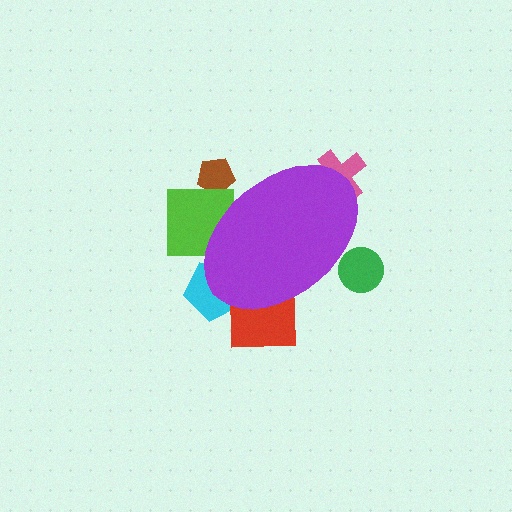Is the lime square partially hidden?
Yes, the lime square is partially hidden behind the purple ellipse.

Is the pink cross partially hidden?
Yes, the pink cross is partially hidden behind the purple ellipse.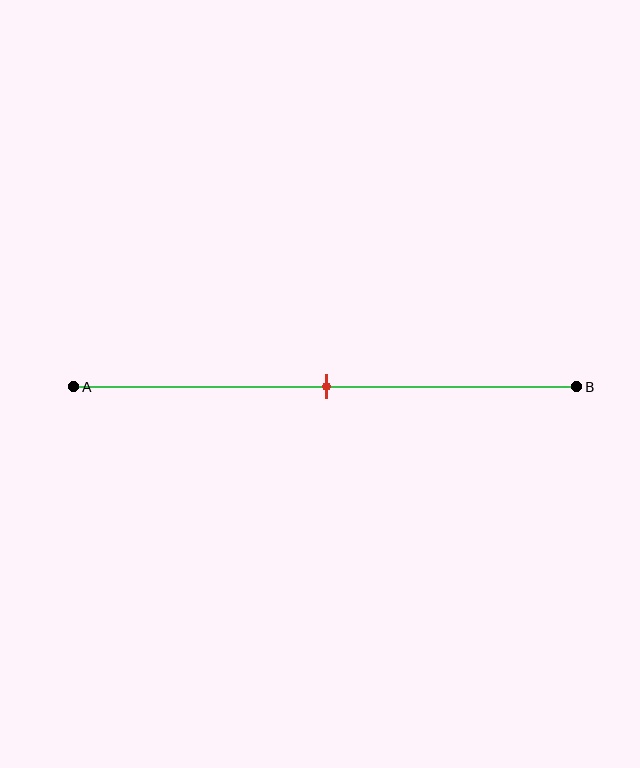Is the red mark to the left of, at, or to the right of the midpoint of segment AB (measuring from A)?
The red mark is approximately at the midpoint of segment AB.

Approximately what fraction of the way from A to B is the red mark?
The red mark is approximately 50% of the way from A to B.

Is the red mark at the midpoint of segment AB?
Yes, the mark is approximately at the midpoint.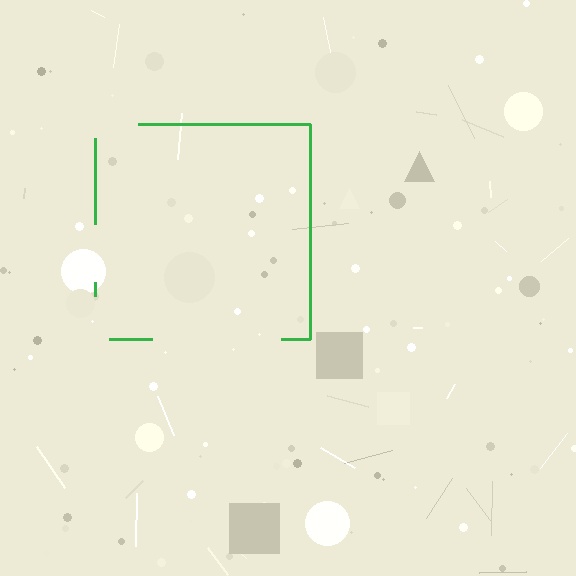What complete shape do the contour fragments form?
The contour fragments form a square.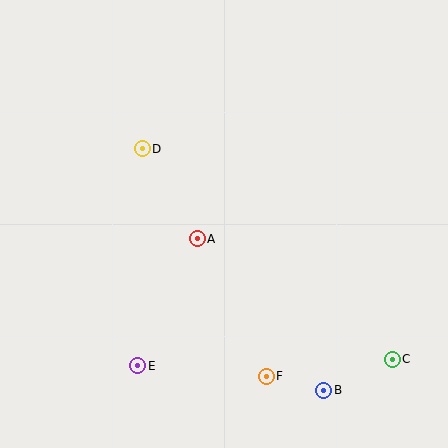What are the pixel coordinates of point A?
Point A is at (197, 239).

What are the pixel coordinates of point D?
Point D is at (142, 149).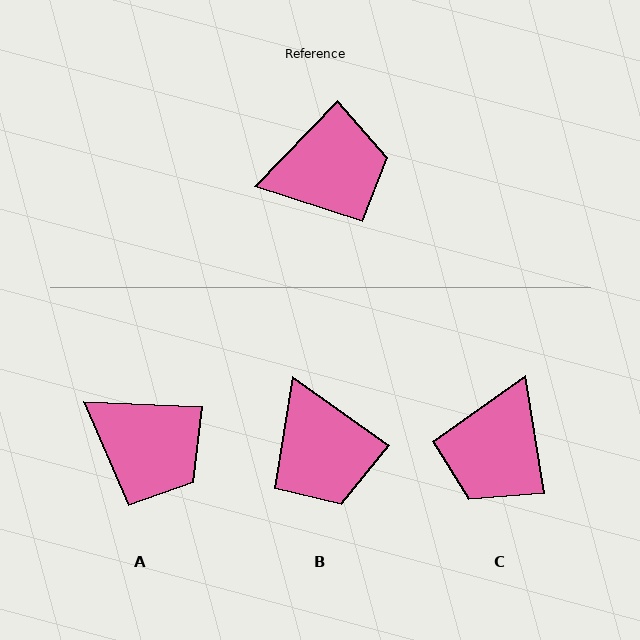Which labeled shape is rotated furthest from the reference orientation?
C, about 127 degrees away.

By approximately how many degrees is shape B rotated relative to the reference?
Approximately 81 degrees clockwise.